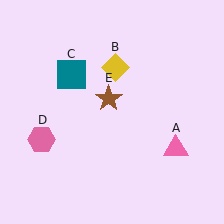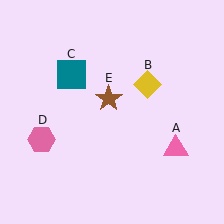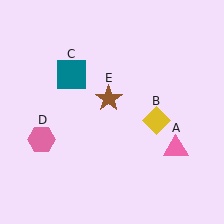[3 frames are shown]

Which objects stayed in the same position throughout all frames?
Pink triangle (object A) and teal square (object C) and pink hexagon (object D) and brown star (object E) remained stationary.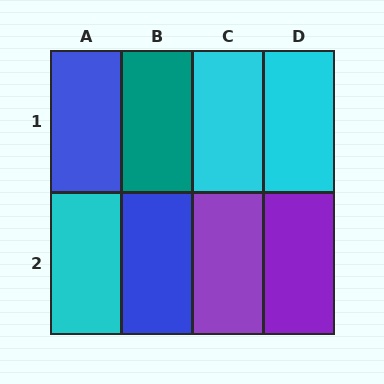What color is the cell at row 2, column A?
Cyan.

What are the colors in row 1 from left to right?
Blue, teal, cyan, cyan.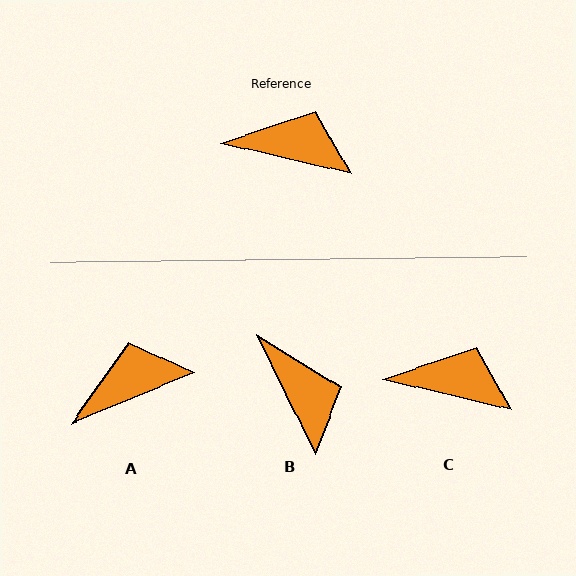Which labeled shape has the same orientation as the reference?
C.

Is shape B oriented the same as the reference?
No, it is off by about 50 degrees.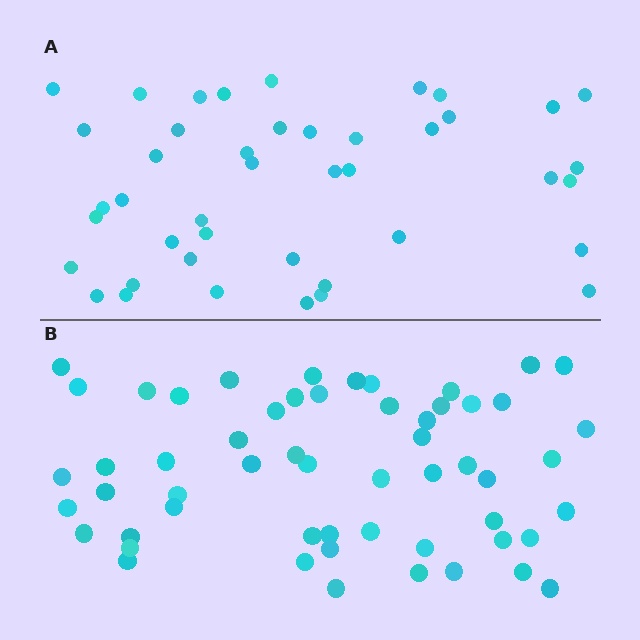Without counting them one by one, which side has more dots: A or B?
Region B (the bottom region) has more dots.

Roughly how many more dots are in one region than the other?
Region B has approximately 15 more dots than region A.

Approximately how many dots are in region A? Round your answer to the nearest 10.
About 40 dots. (The exact count is 43, which rounds to 40.)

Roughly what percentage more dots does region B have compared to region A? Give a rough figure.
About 30% more.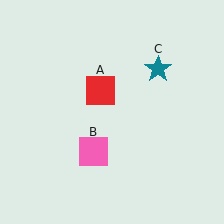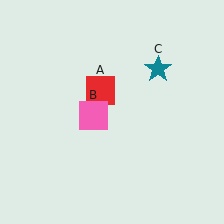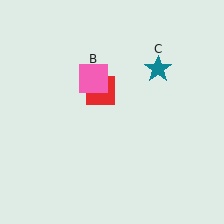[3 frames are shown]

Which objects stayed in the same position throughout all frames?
Red square (object A) and teal star (object C) remained stationary.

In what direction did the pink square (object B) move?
The pink square (object B) moved up.